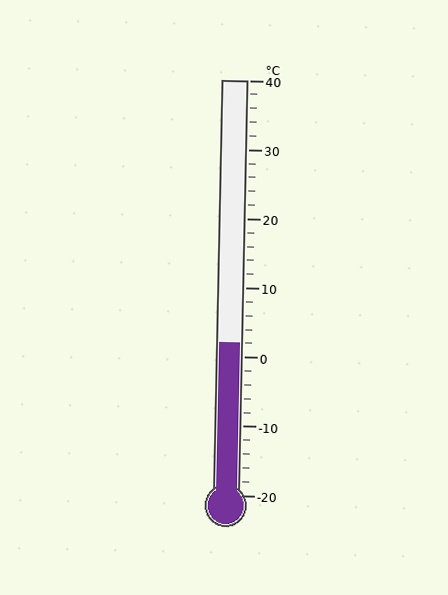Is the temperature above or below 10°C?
The temperature is below 10°C.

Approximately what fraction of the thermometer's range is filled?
The thermometer is filled to approximately 35% of its range.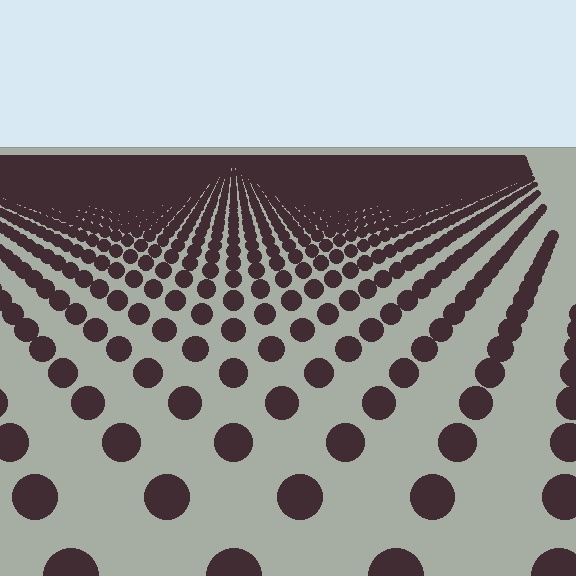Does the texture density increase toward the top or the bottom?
Density increases toward the top.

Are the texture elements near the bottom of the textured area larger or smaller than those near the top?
Larger. Near the bottom, elements are closer to the viewer and appear at a bigger on-screen size.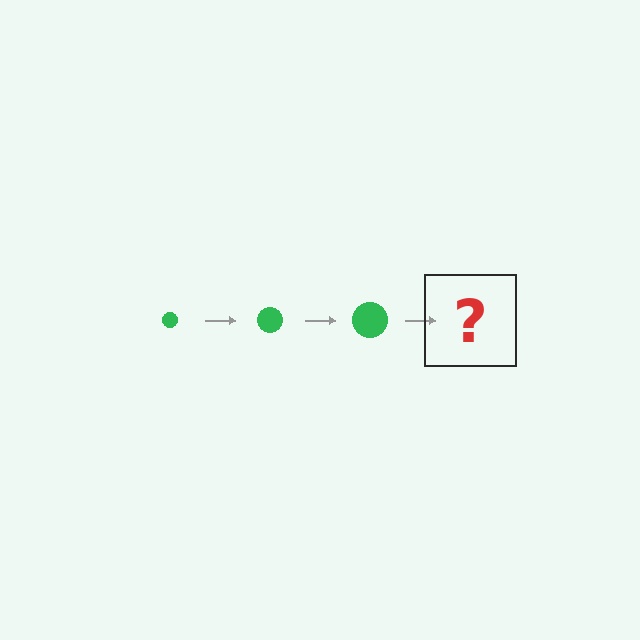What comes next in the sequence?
The next element should be a green circle, larger than the previous one.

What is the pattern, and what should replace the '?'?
The pattern is that the circle gets progressively larger each step. The '?' should be a green circle, larger than the previous one.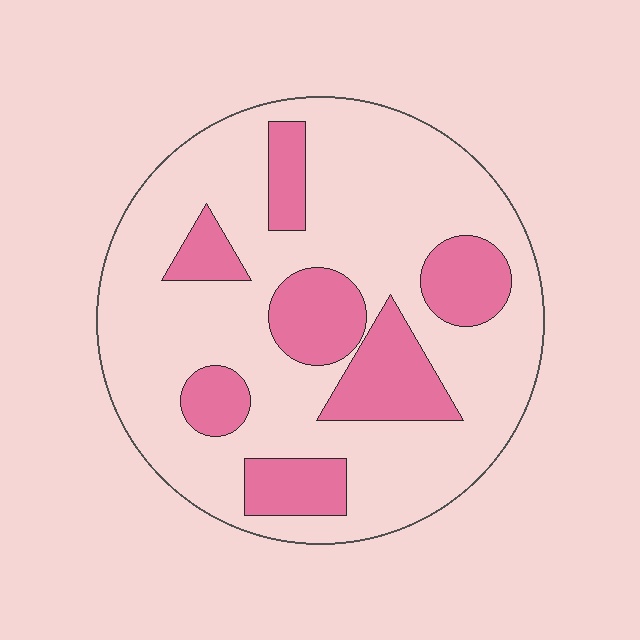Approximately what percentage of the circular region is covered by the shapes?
Approximately 25%.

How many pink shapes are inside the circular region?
7.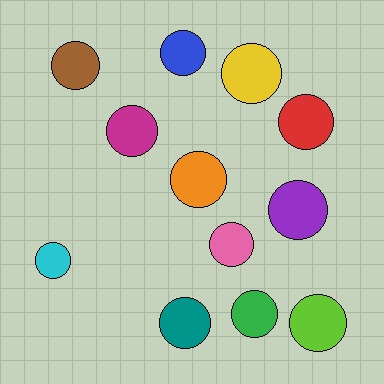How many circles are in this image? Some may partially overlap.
There are 12 circles.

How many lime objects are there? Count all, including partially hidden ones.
There is 1 lime object.